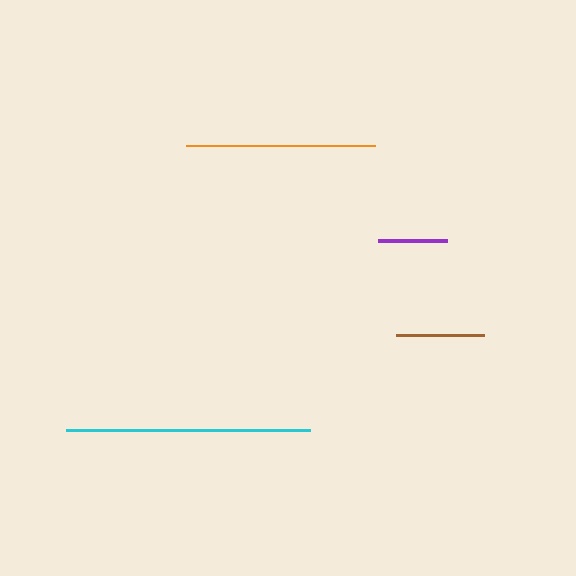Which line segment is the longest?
The cyan line is the longest at approximately 244 pixels.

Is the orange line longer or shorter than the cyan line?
The cyan line is longer than the orange line.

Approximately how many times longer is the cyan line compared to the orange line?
The cyan line is approximately 1.3 times the length of the orange line.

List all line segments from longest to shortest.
From longest to shortest: cyan, orange, brown, purple.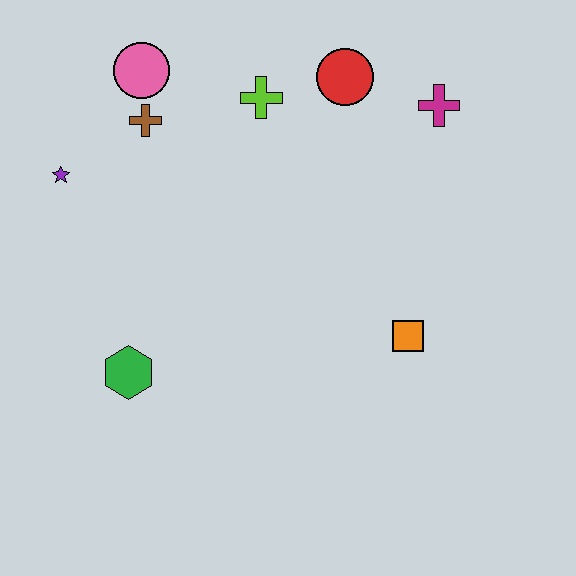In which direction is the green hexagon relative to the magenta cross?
The green hexagon is to the left of the magenta cross.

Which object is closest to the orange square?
The magenta cross is closest to the orange square.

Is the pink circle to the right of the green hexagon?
Yes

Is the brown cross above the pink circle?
No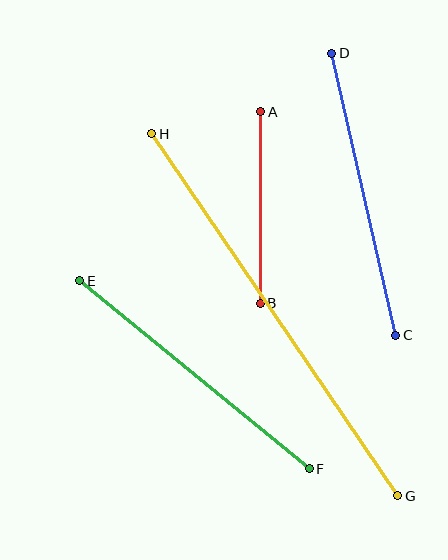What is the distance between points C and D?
The distance is approximately 289 pixels.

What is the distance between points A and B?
The distance is approximately 192 pixels.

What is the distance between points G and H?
The distance is approximately 438 pixels.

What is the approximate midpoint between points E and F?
The midpoint is at approximately (194, 375) pixels.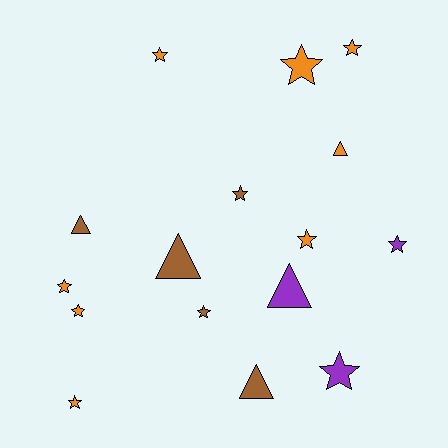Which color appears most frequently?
Orange, with 8 objects.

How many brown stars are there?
There are 2 brown stars.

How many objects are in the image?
There are 16 objects.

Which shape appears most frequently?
Star, with 11 objects.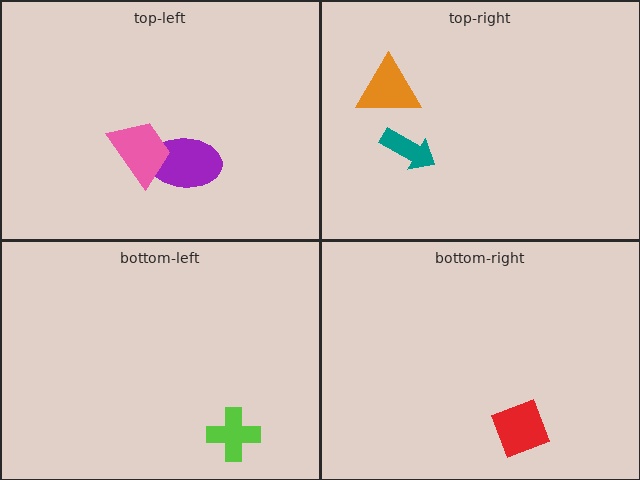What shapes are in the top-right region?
The teal arrow, the orange triangle.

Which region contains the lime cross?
The bottom-left region.